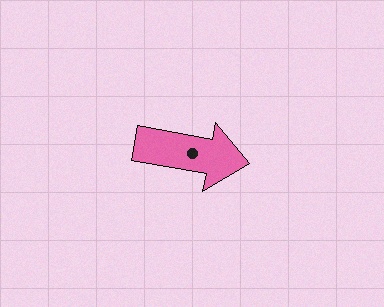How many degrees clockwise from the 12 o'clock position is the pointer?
Approximately 100 degrees.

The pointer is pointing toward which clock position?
Roughly 3 o'clock.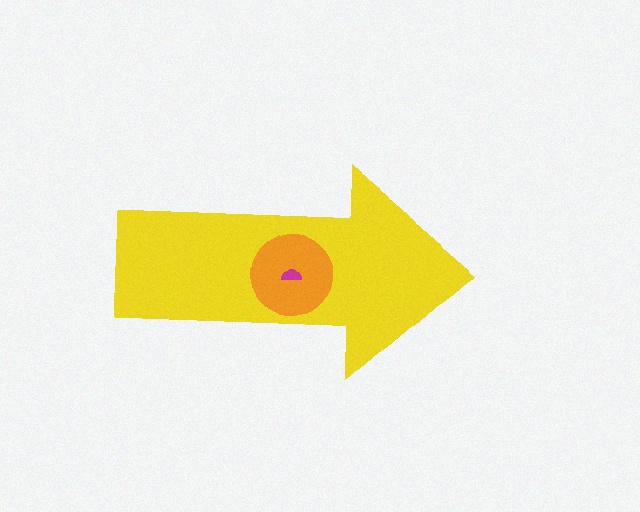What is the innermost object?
The magenta semicircle.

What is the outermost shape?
The yellow arrow.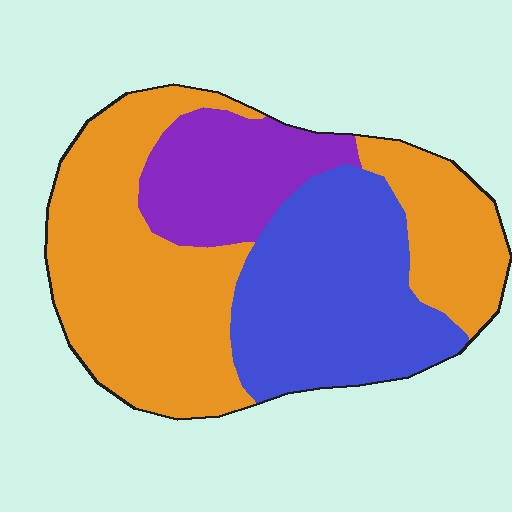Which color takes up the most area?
Orange, at roughly 50%.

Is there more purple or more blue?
Blue.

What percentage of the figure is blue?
Blue takes up between a quarter and a half of the figure.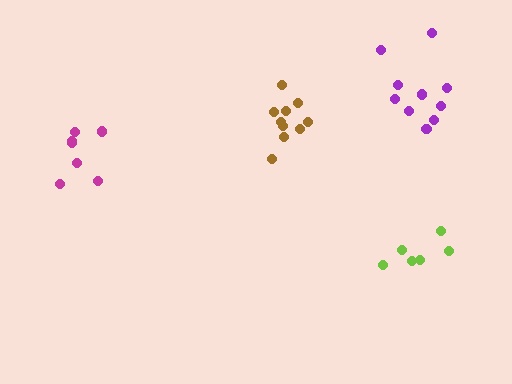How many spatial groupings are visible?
There are 4 spatial groupings.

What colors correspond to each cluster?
The clusters are colored: purple, lime, brown, magenta.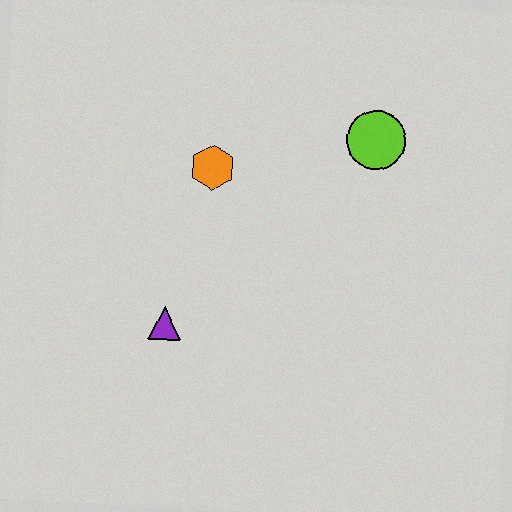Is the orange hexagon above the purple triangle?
Yes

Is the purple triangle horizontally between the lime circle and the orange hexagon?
No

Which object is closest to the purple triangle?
The orange hexagon is closest to the purple triangle.